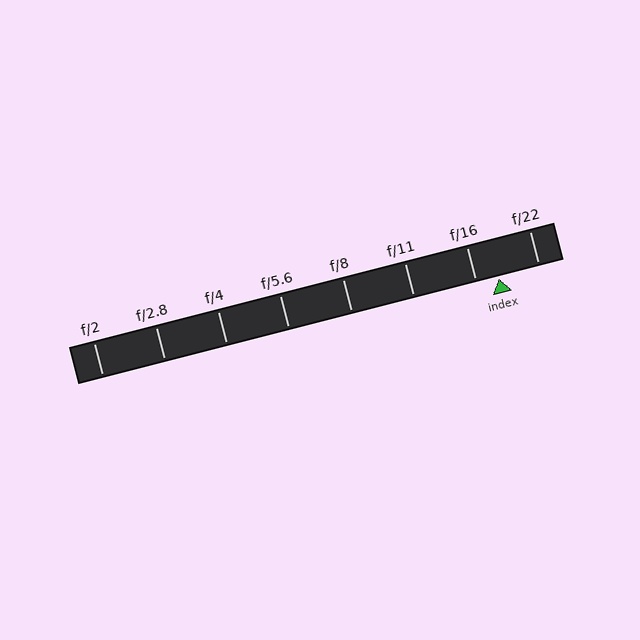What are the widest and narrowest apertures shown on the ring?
The widest aperture shown is f/2 and the narrowest is f/22.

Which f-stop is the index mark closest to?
The index mark is closest to f/16.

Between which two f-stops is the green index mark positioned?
The index mark is between f/16 and f/22.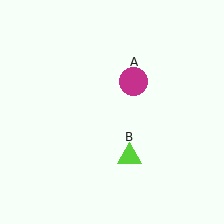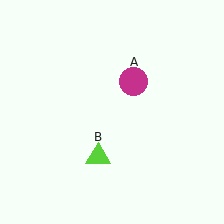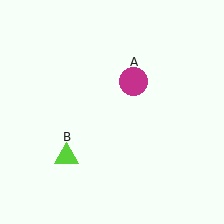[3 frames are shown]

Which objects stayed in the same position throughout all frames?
Magenta circle (object A) remained stationary.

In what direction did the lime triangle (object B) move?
The lime triangle (object B) moved left.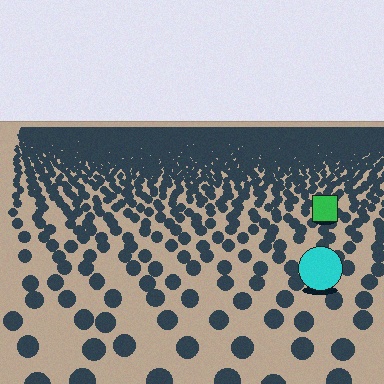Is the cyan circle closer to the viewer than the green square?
Yes. The cyan circle is closer — you can tell from the texture gradient: the ground texture is coarser near it.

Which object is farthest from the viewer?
The green square is farthest from the viewer. It appears smaller and the ground texture around it is denser.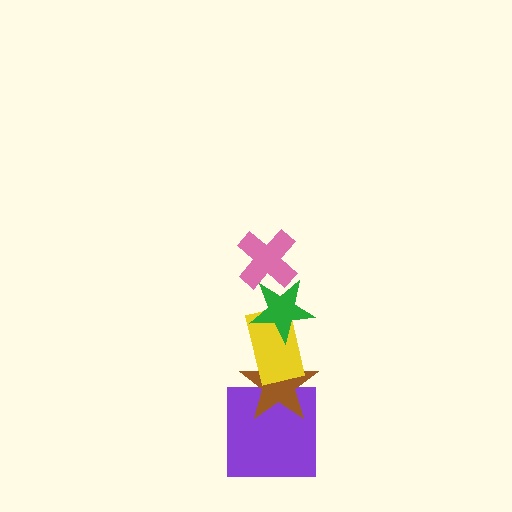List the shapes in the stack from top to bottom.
From top to bottom: the pink cross, the green star, the yellow rectangle, the brown star, the purple square.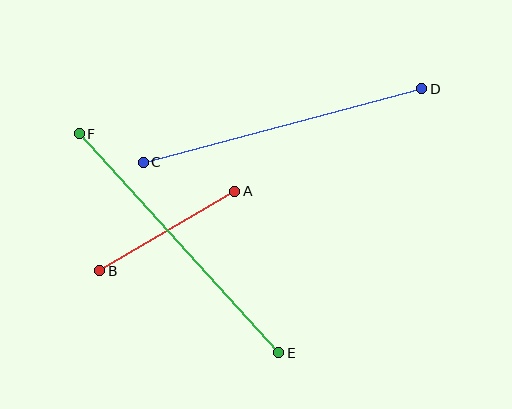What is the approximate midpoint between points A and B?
The midpoint is at approximately (167, 231) pixels.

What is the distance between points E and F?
The distance is approximately 296 pixels.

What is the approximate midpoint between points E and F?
The midpoint is at approximately (179, 243) pixels.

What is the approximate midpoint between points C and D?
The midpoint is at approximately (283, 125) pixels.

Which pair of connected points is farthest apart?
Points E and F are farthest apart.